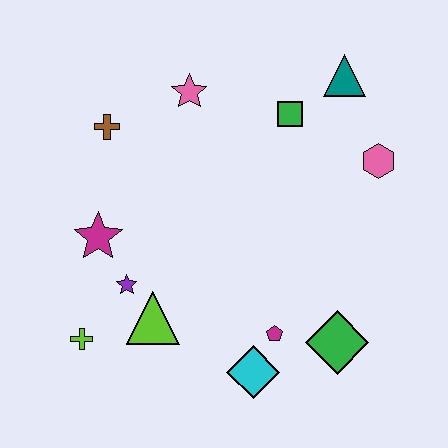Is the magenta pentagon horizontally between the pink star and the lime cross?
No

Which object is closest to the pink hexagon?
The teal triangle is closest to the pink hexagon.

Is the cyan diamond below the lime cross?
Yes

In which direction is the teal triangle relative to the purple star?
The teal triangle is to the right of the purple star.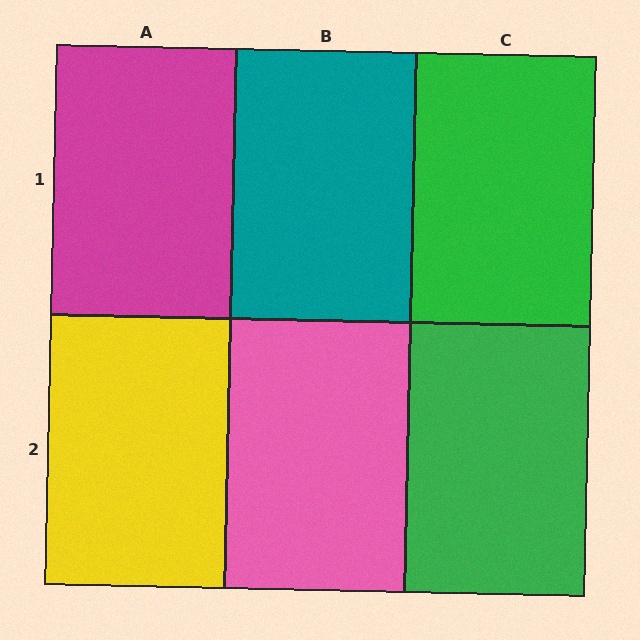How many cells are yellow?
1 cell is yellow.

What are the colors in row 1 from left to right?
Magenta, teal, green.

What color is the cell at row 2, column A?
Yellow.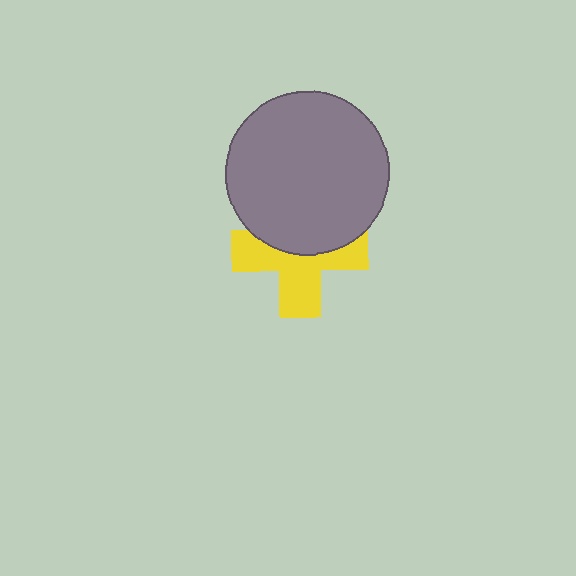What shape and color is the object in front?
The object in front is a gray circle.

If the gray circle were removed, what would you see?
You would see the complete yellow cross.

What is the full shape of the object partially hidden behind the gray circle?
The partially hidden object is a yellow cross.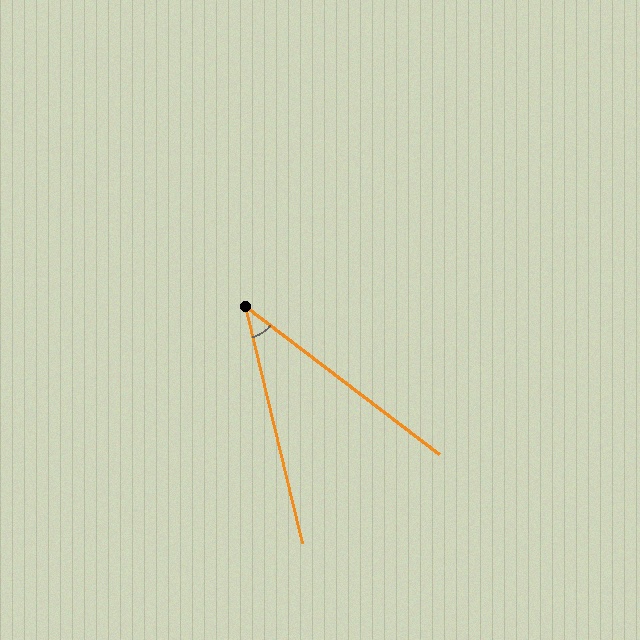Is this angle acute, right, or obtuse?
It is acute.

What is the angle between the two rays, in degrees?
Approximately 39 degrees.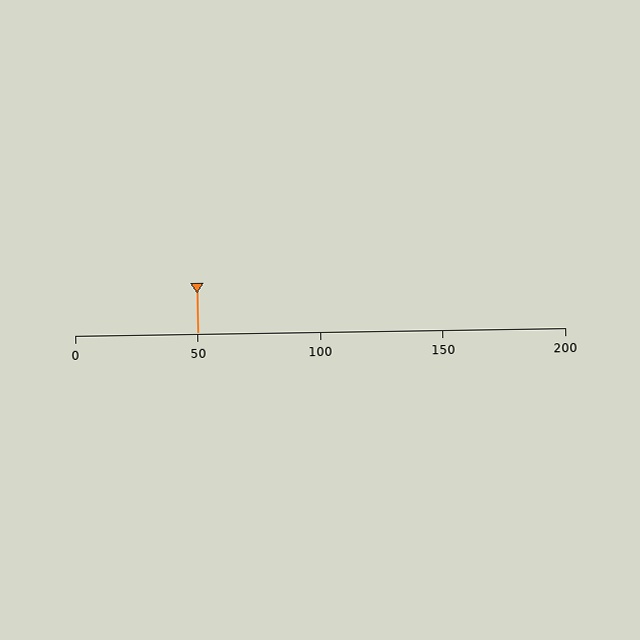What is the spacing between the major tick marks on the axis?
The major ticks are spaced 50 apart.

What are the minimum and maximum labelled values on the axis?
The axis runs from 0 to 200.